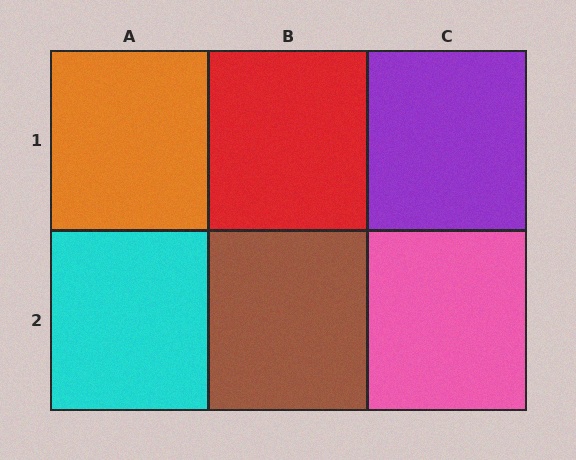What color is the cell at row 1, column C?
Purple.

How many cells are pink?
1 cell is pink.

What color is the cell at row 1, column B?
Red.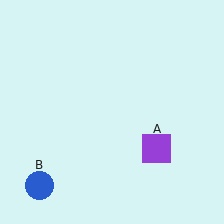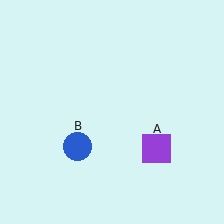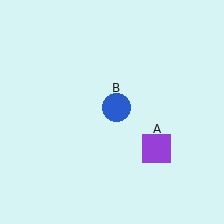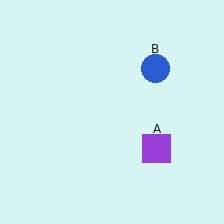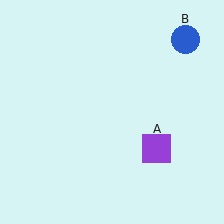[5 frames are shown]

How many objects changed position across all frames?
1 object changed position: blue circle (object B).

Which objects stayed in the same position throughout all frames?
Purple square (object A) remained stationary.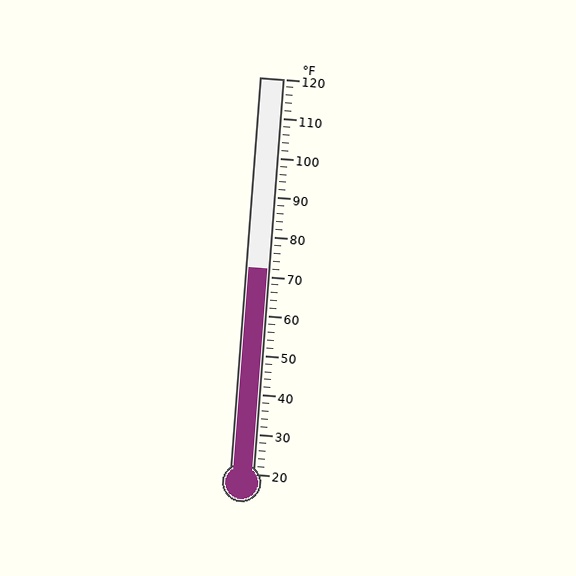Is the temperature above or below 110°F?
The temperature is below 110°F.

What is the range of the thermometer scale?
The thermometer scale ranges from 20°F to 120°F.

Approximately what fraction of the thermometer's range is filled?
The thermometer is filled to approximately 50% of its range.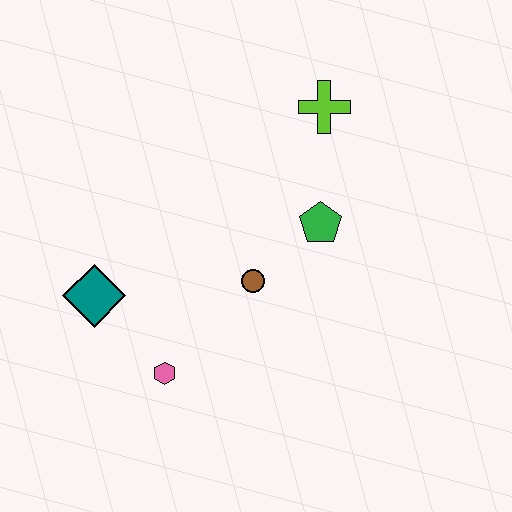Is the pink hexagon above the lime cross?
No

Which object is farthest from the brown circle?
The lime cross is farthest from the brown circle.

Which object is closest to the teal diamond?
The pink hexagon is closest to the teal diamond.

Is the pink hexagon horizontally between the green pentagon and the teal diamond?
Yes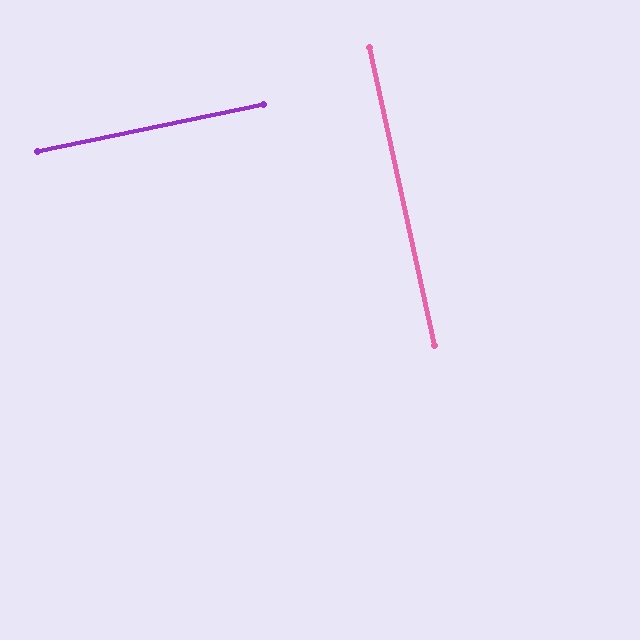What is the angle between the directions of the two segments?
Approximately 89 degrees.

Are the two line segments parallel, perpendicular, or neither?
Perpendicular — they meet at approximately 89°.